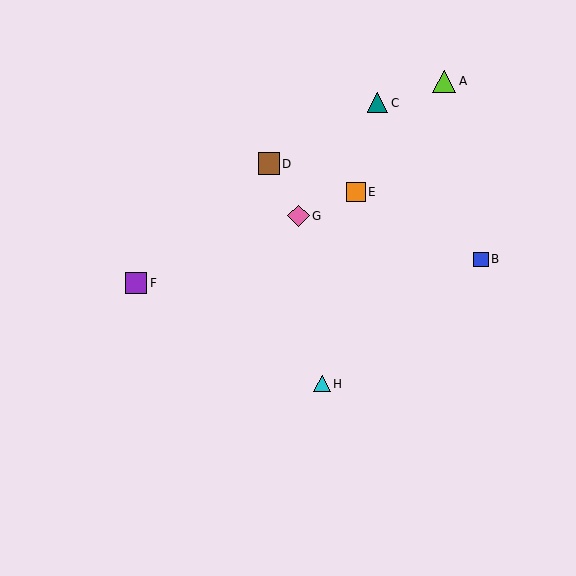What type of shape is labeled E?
Shape E is an orange square.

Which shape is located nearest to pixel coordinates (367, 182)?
The orange square (labeled E) at (356, 192) is nearest to that location.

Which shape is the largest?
The lime triangle (labeled A) is the largest.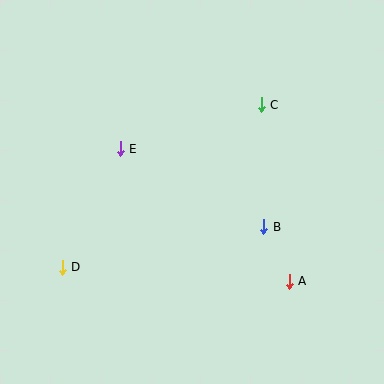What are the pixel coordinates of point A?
Point A is at (289, 281).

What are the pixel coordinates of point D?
Point D is at (62, 267).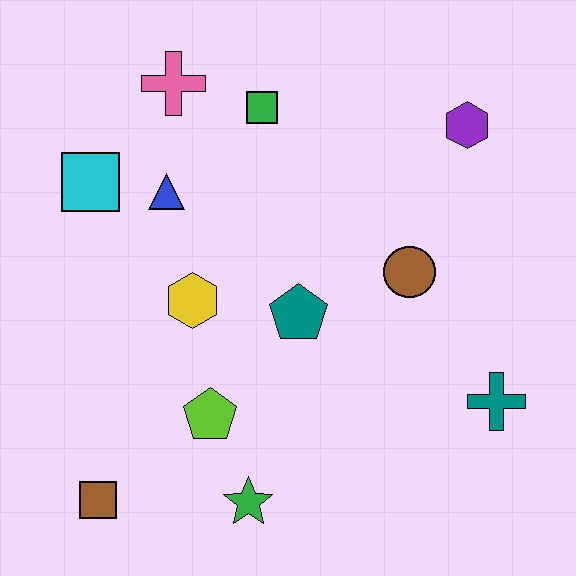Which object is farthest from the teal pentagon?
The brown square is farthest from the teal pentagon.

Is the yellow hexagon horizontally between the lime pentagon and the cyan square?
Yes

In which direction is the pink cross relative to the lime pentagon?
The pink cross is above the lime pentagon.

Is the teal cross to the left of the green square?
No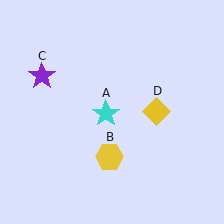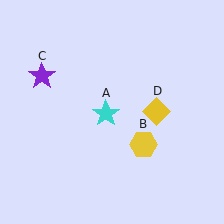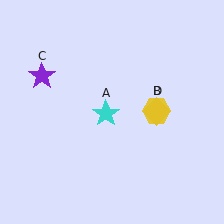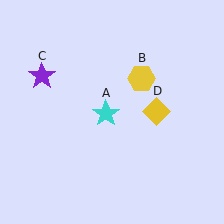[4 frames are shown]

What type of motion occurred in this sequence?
The yellow hexagon (object B) rotated counterclockwise around the center of the scene.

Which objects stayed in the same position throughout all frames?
Cyan star (object A) and purple star (object C) and yellow diamond (object D) remained stationary.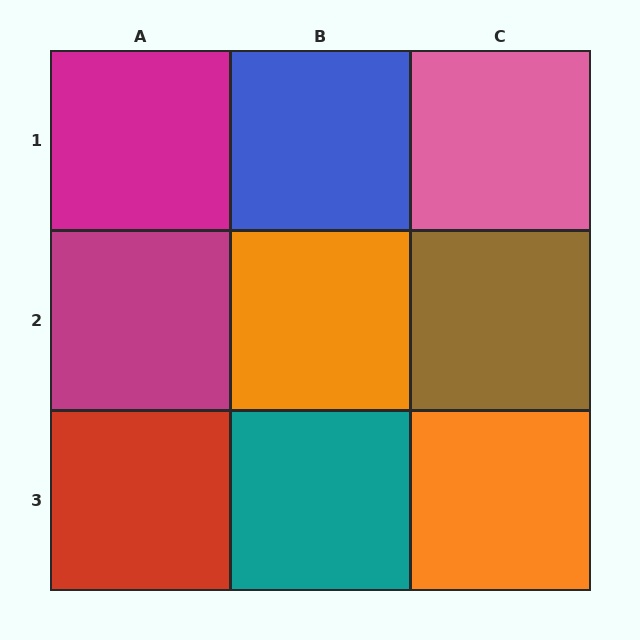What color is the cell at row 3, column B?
Teal.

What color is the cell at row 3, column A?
Red.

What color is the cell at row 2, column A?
Magenta.